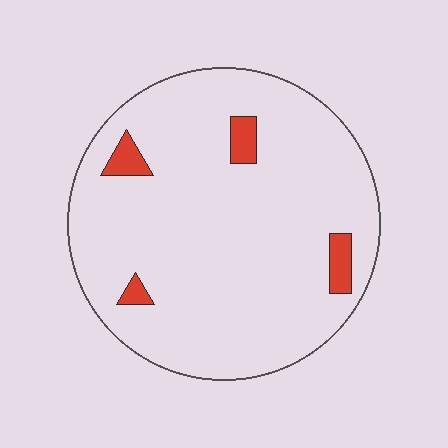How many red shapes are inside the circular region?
4.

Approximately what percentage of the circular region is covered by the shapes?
Approximately 5%.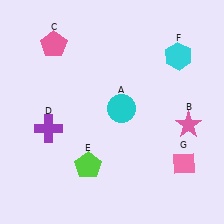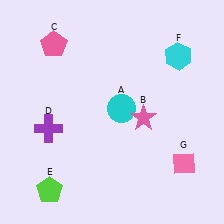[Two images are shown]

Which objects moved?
The objects that moved are: the pink star (B), the lime pentagon (E).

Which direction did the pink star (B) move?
The pink star (B) moved left.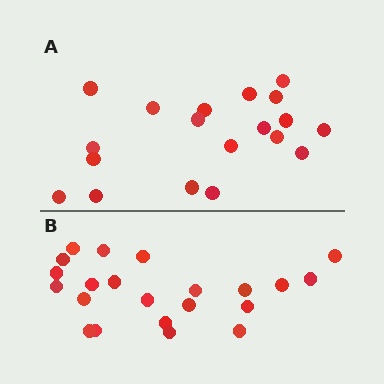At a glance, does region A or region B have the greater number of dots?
Region B (the bottom region) has more dots.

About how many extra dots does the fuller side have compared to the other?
Region B has just a few more — roughly 2 or 3 more dots than region A.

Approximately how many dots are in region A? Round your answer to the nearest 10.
About 20 dots. (The exact count is 19, which rounds to 20.)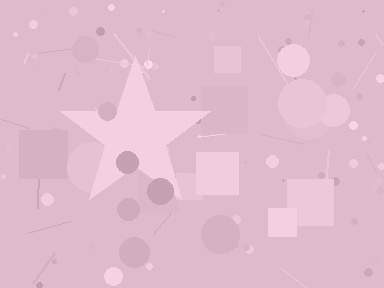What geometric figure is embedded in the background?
A star is embedded in the background.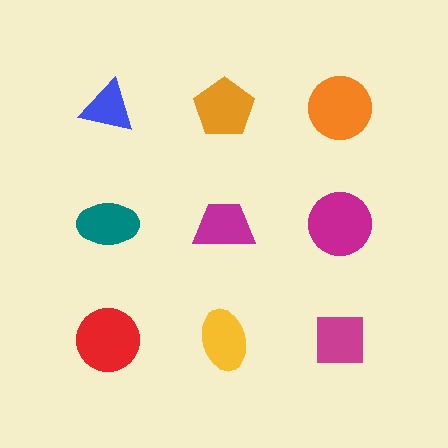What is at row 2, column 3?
A magenta circle.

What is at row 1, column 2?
An orange pentagon.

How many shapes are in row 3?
3 shapes.